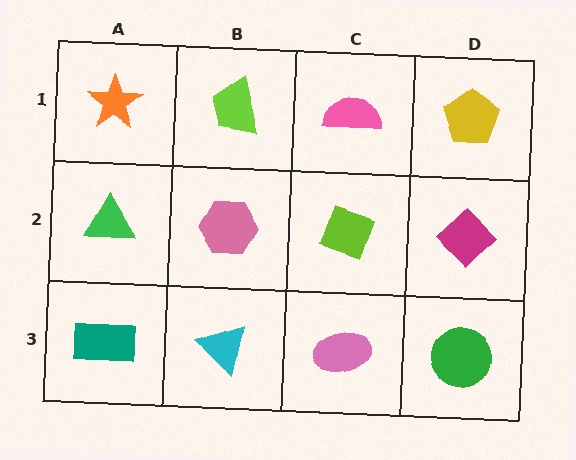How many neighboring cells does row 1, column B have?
3.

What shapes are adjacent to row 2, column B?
A lime trapezoid (row 1, column B), a cyan triangle (row 3, column B), a green triangle (row 2, column A), a lime diamond (row 2, column C).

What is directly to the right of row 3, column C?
A green circle.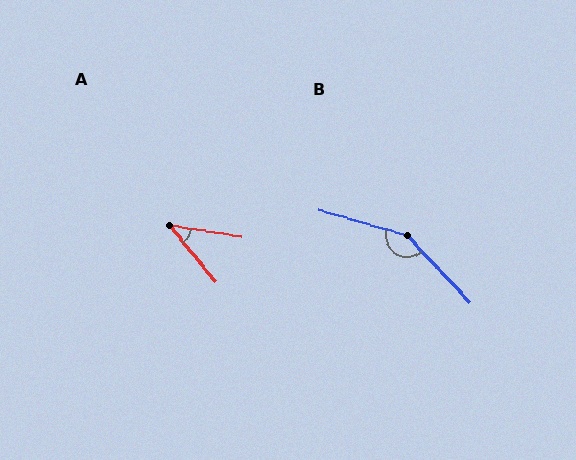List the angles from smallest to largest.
A (42°), B (149°).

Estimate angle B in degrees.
Approximately 149 degrees.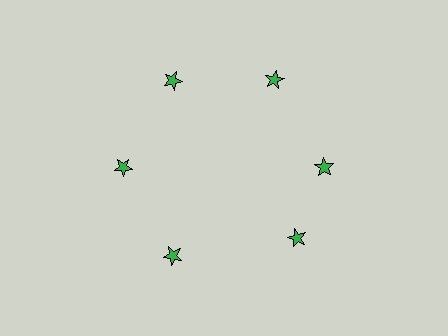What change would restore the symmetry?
The symmetry would be restored by rotating it back into even spacing with its neighbors so that all 6 stars sit at equal angles and equal distance from the center.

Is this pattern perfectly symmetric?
No. The 6 green stars are arranged in a ring, but one element near the 5 o'clock position is rotated out of alignment along the ring, breaking the 6-fold rotational symmetry.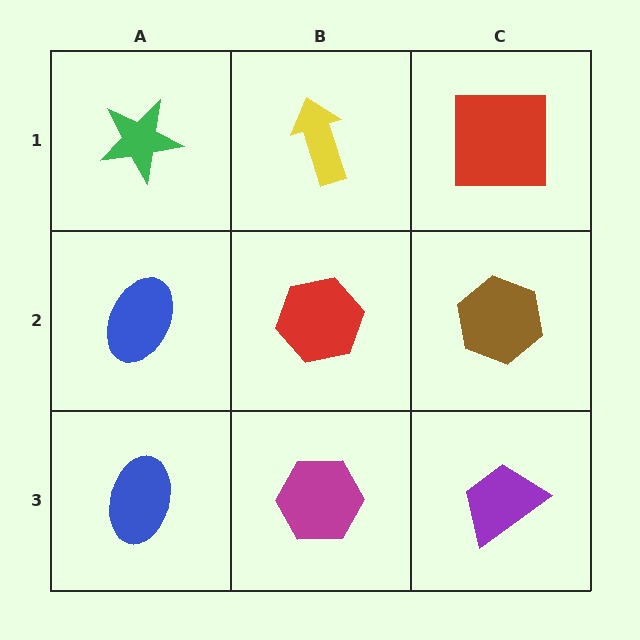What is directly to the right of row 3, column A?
A magenta hexagon.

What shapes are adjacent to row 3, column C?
A brown hexagon (row 2, column C), a magenta hexagon (row 3, column B).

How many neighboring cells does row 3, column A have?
2.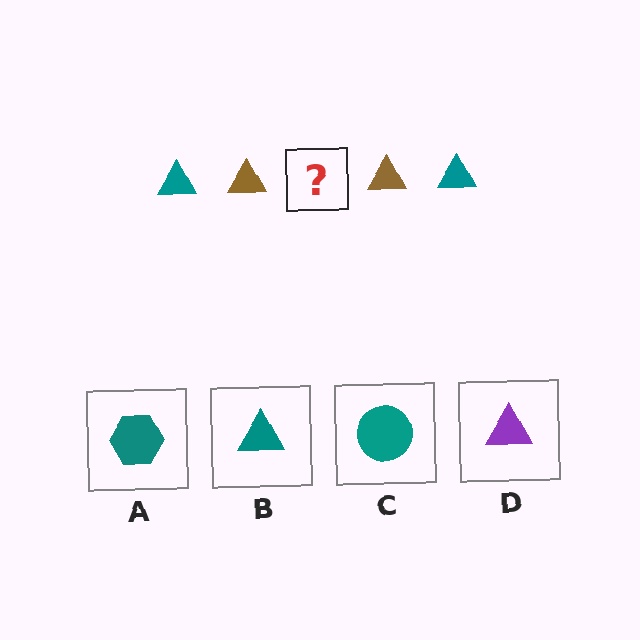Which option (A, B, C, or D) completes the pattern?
B.